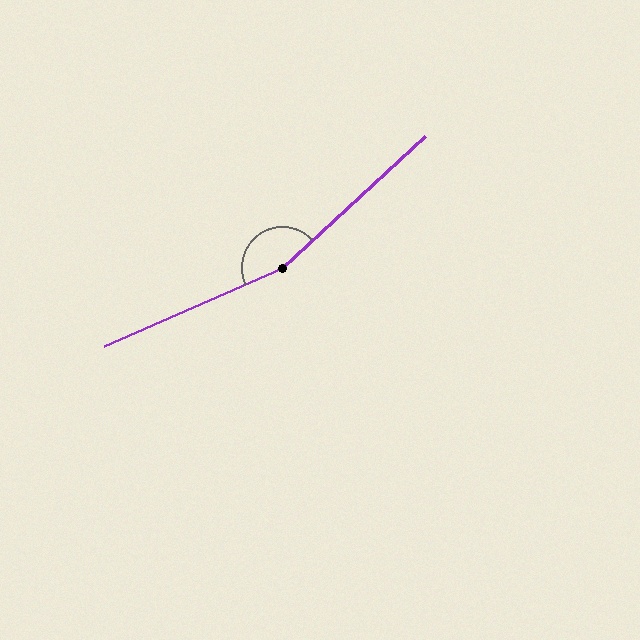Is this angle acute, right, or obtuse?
It is obtuse.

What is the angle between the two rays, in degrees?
Approximately 161 degrees.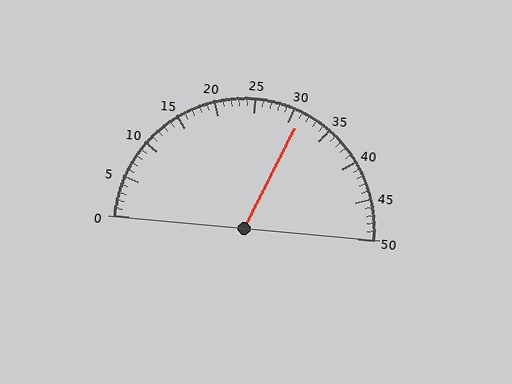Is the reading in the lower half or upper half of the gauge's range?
The reading is in the upper half of the range (0 to 50).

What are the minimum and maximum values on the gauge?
The gauge ranges from 0 to 50.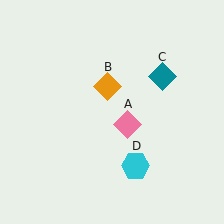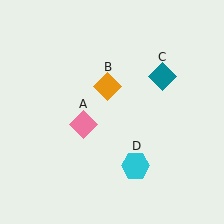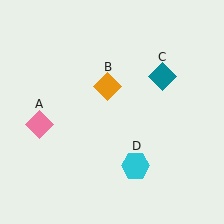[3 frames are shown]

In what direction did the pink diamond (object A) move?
The pink diamond (object A) moved left.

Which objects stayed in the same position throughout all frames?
Orange diamond (object B) and teal diamond (object C) and cyan hexagon (object D) remained stationary.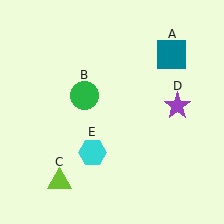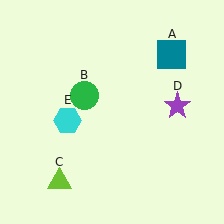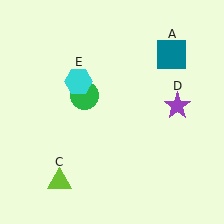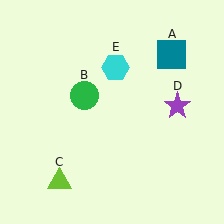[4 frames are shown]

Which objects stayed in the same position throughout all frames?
Teal square (object A) and green circle (object B) and lime triangle (object C) and purple star (object D) remained stationary.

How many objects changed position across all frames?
1 object changed position: cyan hexagon (object E).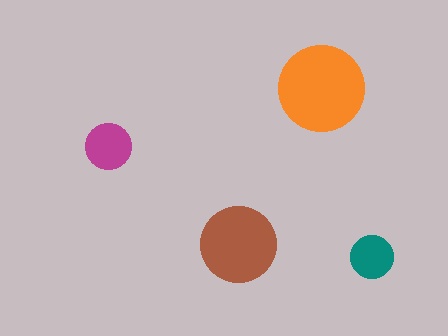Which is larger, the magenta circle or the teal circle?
The magenta one.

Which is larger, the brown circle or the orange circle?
The orange one.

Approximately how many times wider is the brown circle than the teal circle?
About 2 times wider.